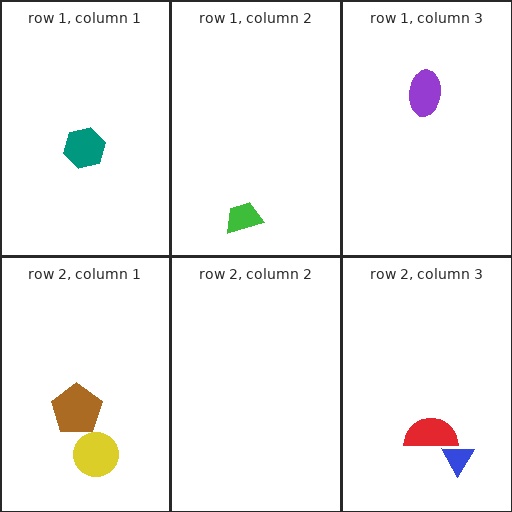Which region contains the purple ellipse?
The row 1, column 3 region.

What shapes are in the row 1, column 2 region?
The green trapezoid.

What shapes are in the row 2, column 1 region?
The brown pentagon, the yellow circle.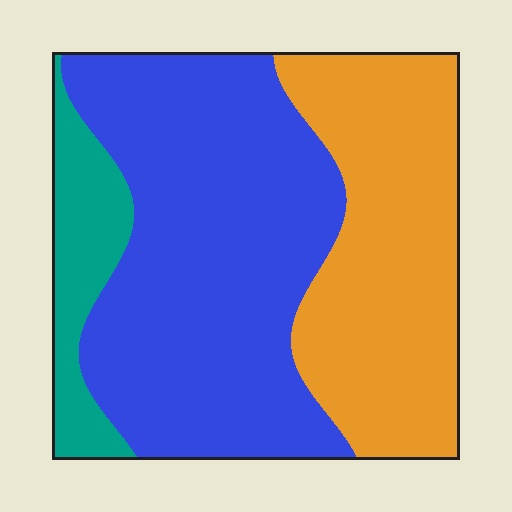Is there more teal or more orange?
Orange.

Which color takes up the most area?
Blue, at roughly 55%.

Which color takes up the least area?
Teal, at roughly 10%.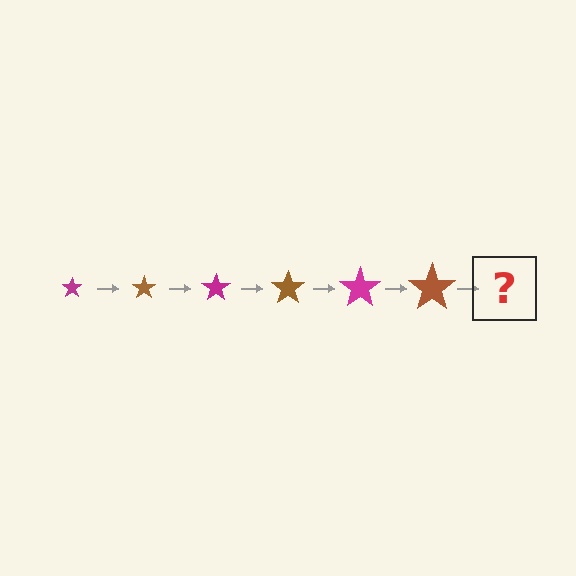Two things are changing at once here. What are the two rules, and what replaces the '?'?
The two rules are that the star grows larger each step and the color cycles through magenta and brown. The '?' should be a magenta star, larger than the previous one.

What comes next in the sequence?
The next element should be a magenta star, larger than the previous one.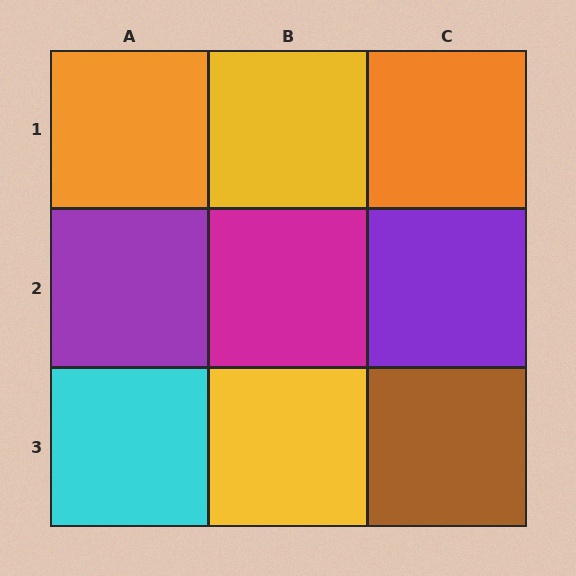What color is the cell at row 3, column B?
Yellow.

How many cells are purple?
2 cells are purple.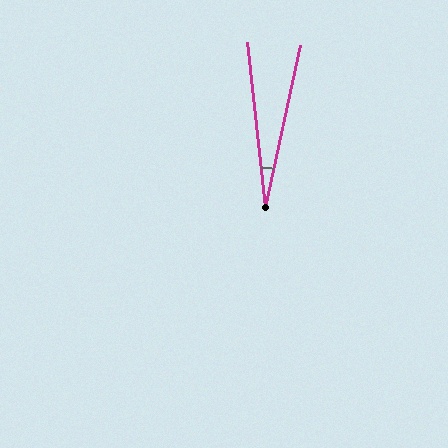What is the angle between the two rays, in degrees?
Approximately 18 degrees.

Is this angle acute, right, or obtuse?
It is acute.